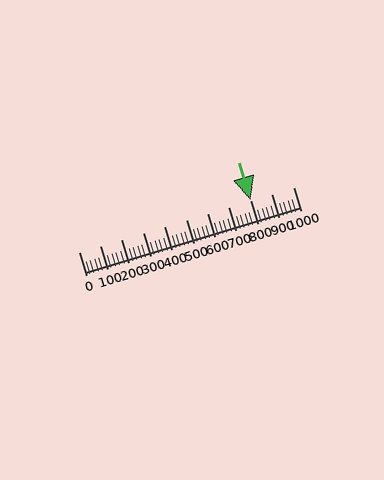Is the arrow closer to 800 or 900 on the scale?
The arrow is closer to 800.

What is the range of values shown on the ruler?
The ruler shows values from 0 to 1000.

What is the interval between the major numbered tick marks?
The major tick marks are spaced 100 units apart.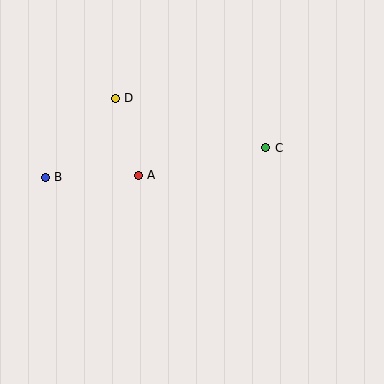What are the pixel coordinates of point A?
Point A is at (138, 175).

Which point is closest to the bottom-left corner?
Point B is closest to the bottom-left corner.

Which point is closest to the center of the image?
Point A at (138, 175) is closest to the center.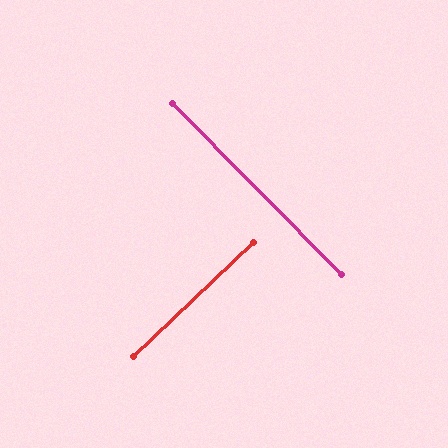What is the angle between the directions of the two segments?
Approximately 89 degrees.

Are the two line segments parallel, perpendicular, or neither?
Perpendicular — they meet at approximately 89°.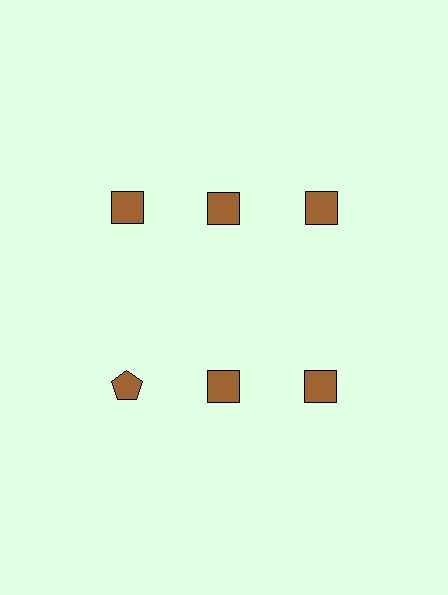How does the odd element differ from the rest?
It has a different shape: pentagon instead of square.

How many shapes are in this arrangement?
There are 6 shapes arranged in a grid pattern.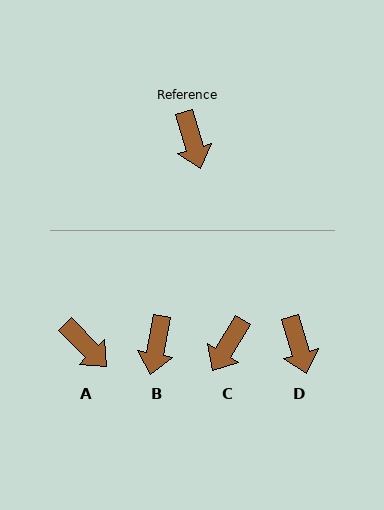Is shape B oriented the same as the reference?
No, it is off by about 28 degrees.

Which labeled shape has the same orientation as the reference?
D.